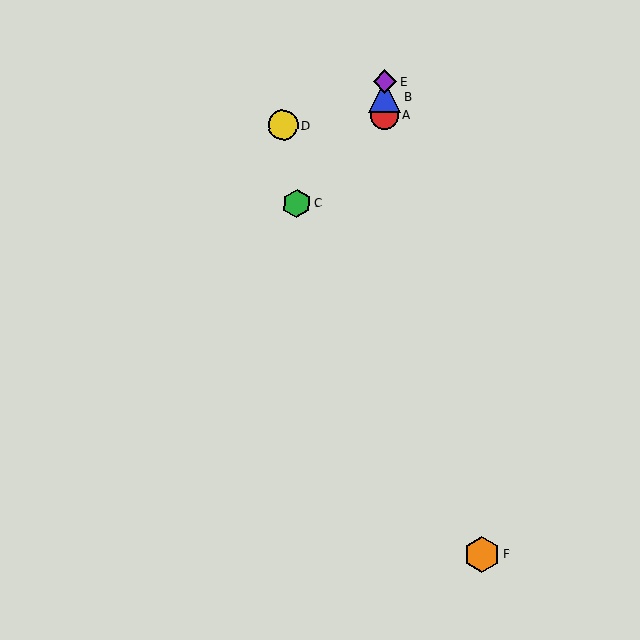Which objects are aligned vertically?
Objects A, B, E are aligned vertically.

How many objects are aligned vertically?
3 objects (A, B, E) are aligned vertically.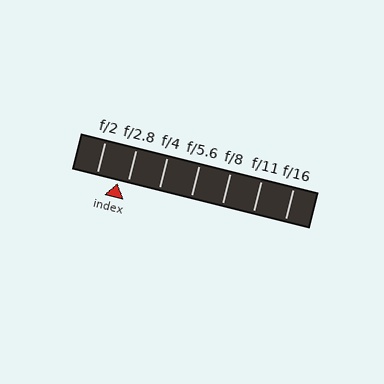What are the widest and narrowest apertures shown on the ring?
The widest aperture shown is f/2 and the narrowest is f/16.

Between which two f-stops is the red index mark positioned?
The index mark is between f/2 and f/2.8.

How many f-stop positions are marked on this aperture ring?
There are 7 f-stop positions marked.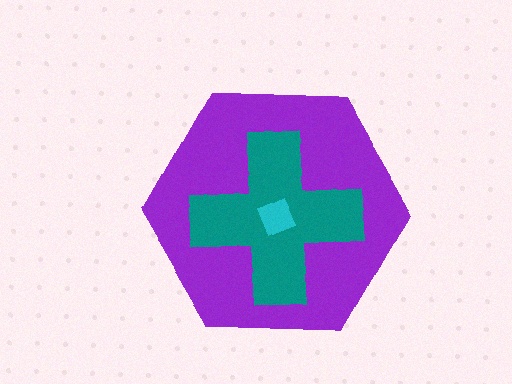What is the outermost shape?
The purple hexagon.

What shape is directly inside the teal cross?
The cyan square.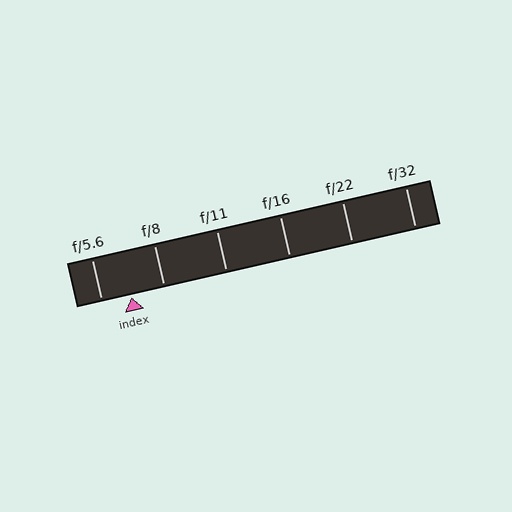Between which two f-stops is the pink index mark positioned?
The index mark is between f/5.6 and f/8.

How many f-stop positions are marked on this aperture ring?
There are 6 f-stop positions marked.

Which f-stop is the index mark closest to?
The index mark is closest to f/5.6.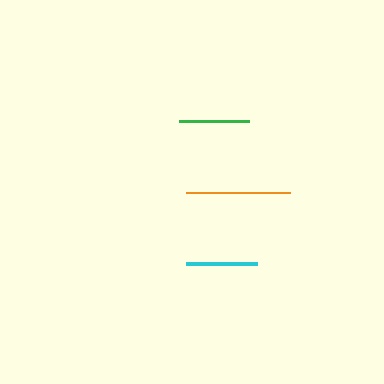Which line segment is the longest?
The orange line is the longest at approximately 104 pixels.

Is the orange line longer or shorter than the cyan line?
The orange line is longer than the cyan line.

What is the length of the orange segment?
The orange segment is approximately 104 pixels long.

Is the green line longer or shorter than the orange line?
The orange line is longer than the green line.